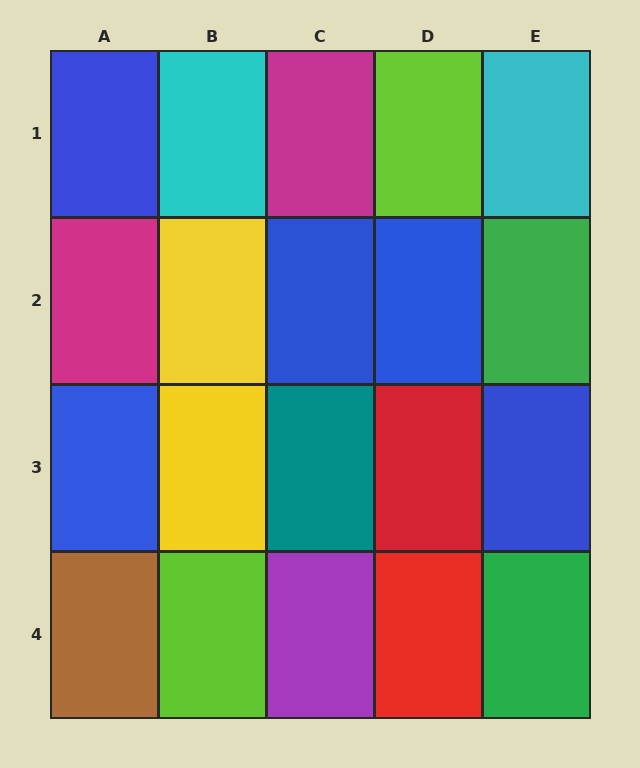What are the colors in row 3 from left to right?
Blue, yellow, teal, red, blue.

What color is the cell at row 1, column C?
Magenta.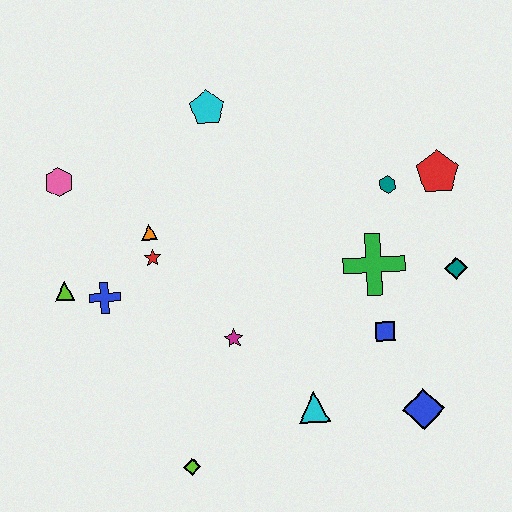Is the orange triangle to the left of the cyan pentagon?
Yes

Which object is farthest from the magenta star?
The red pentagon is farthest from the magenta star.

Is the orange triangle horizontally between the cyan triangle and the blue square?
No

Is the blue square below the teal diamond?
Yes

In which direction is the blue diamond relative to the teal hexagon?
The blue diamond is below the teal hexagon.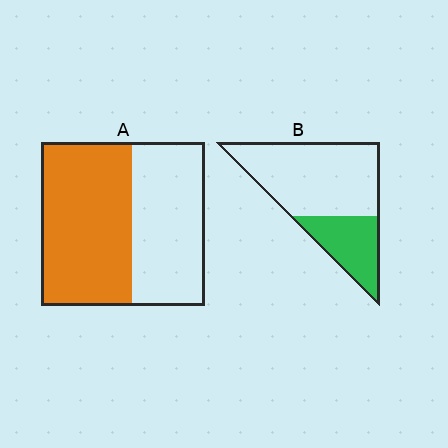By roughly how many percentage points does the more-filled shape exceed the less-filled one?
By roughly 25 percentage points (A over B).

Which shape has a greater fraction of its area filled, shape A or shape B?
Shape A.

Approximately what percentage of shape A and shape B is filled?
A is approximately 55% and B is approximately 30%.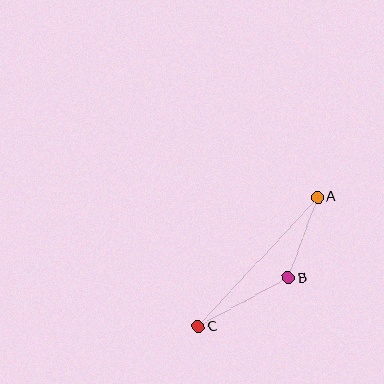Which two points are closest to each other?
Points A and B are closest to each other.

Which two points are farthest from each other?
Points A and C are farthest from each other.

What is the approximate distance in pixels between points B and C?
The distance between B and C is approximately 103 pixels.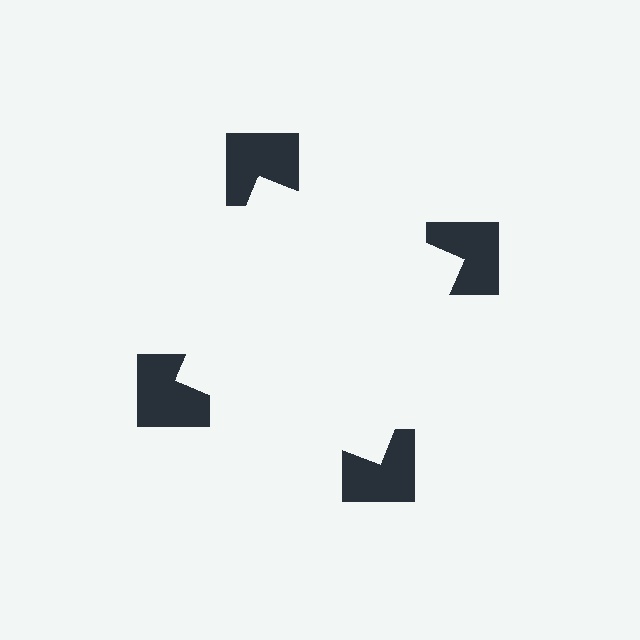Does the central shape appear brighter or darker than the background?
It typically appears slightly brighter than the background, even though no actual brightness change is drawn.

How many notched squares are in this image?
There are 4 — one at each vertex of the illusory square.